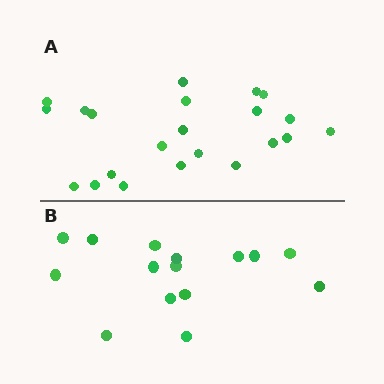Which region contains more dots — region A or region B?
Region A (the top region) has more dots.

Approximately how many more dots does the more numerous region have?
Region A has roughly 8 or so more dots than region B.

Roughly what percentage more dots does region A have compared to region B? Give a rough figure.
About 45% more.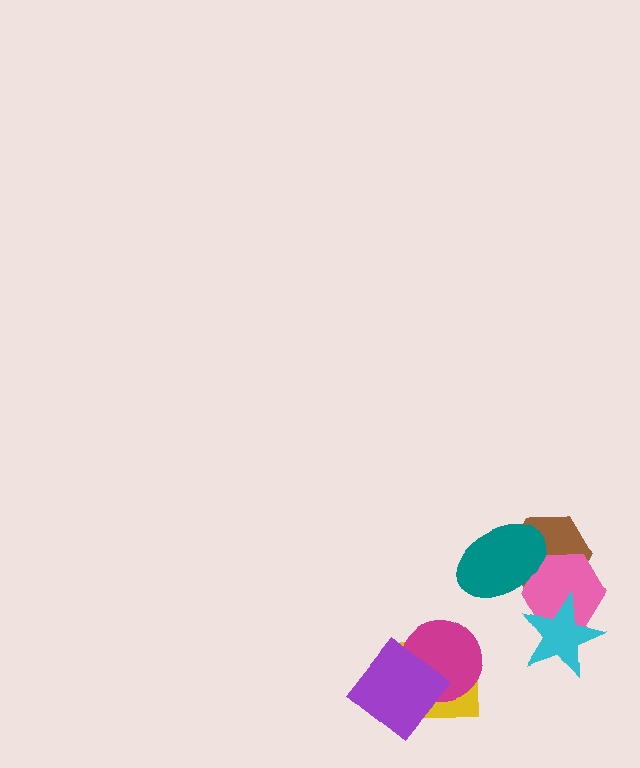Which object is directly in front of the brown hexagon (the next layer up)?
The pink hexagon is directly in front of the brown hexagon.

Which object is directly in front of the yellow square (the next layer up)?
The magenta circle is directly in front of the yellow square.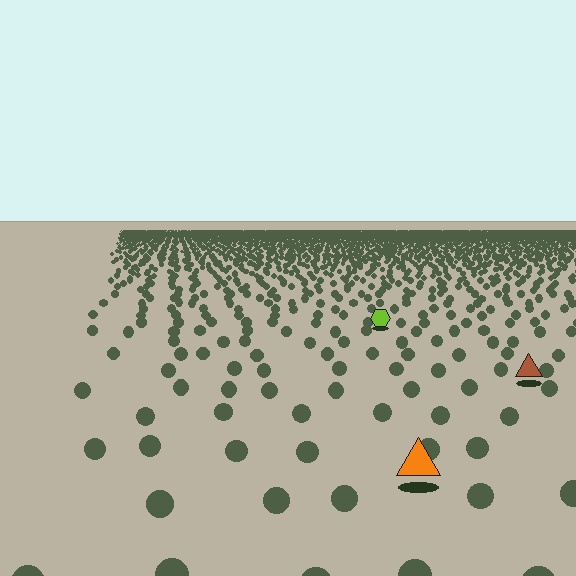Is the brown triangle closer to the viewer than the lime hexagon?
Yes. The brown triangle is closer — you can tell from the texture gradient: the ground texture is coarser near it.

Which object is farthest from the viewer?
The lime hexagon is farthest from the viewer. It appears smaller and the ground texture around it is denser.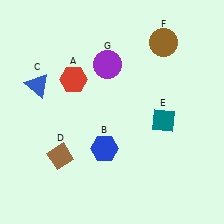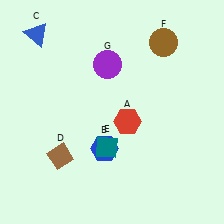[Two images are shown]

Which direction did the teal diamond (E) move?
The teal diamond (E) moved left.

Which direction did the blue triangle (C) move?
The blue triangle (C) moved up.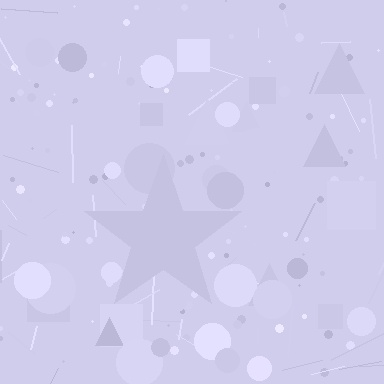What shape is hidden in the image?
A star is hidden in the image.